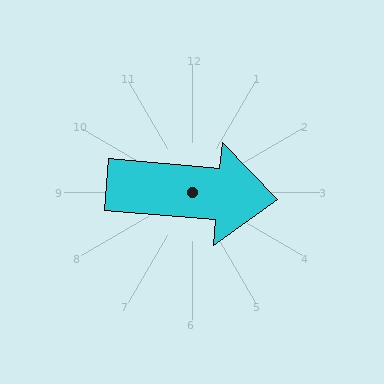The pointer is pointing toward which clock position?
Roughly 3 o'clock.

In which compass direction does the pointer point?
East.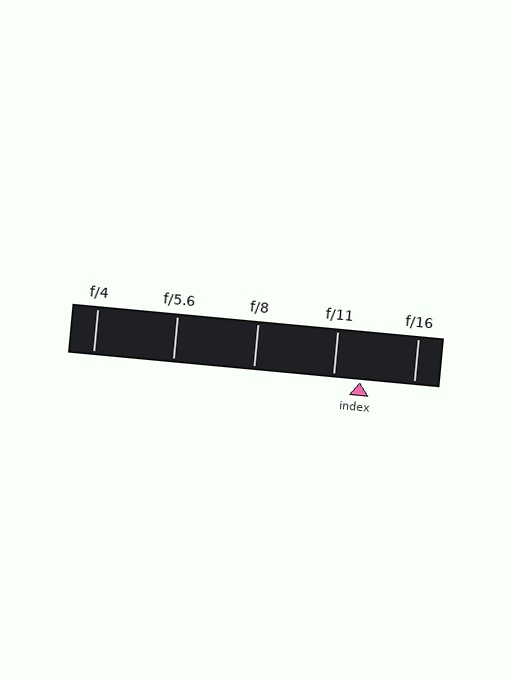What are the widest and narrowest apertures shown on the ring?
The widest aperture shown is f/4 and the narrowest is f/16.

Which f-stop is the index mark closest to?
The index mark is closest to f/11.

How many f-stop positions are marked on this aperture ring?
There are 5 f-stop positions marked.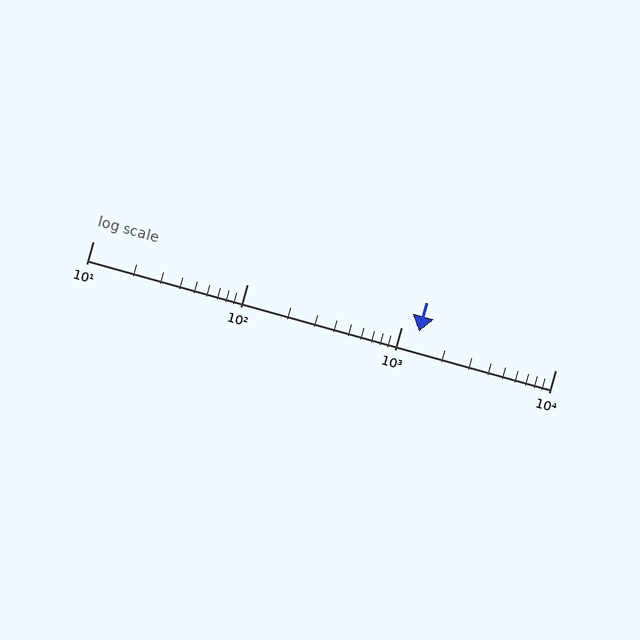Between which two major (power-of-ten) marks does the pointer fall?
The pointer is between 1000 and 10000.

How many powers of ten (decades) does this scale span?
The scale spans 3 decades, from 10 to 10000.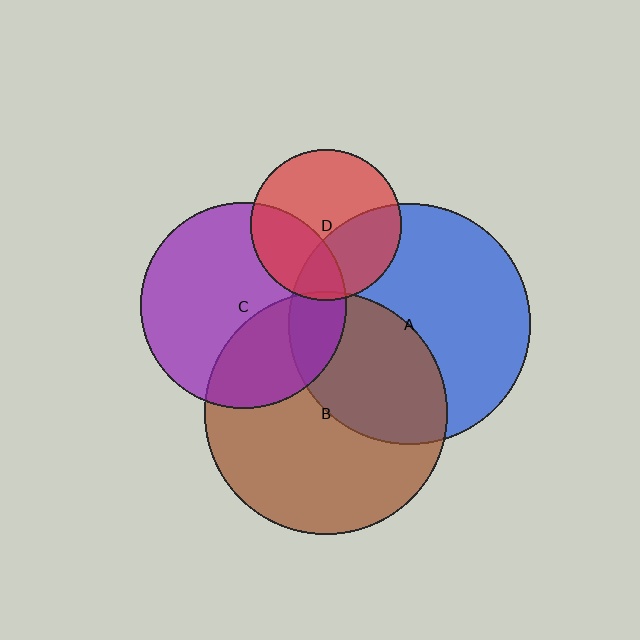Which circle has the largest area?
Circle B (brown).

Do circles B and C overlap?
Yes.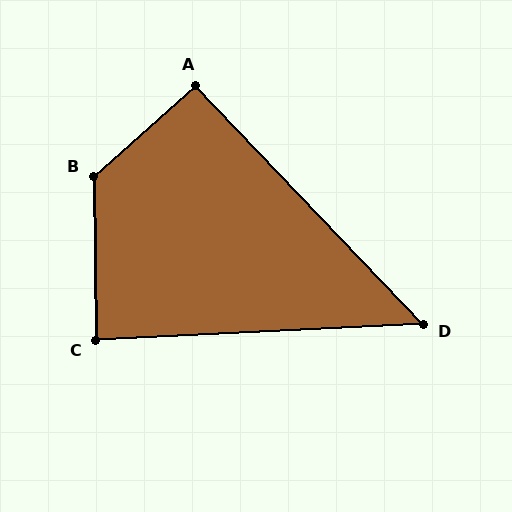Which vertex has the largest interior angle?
B, at approximately 131 degrees.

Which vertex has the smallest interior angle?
D, at approximately 49 degrees.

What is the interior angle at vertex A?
Approximately 92 degrees (approximately right).